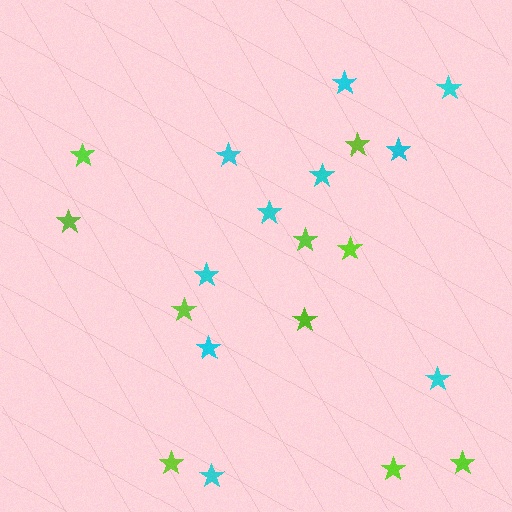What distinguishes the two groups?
There are 2 groups: one group of cyan stars (10) and one group of lime stars (10).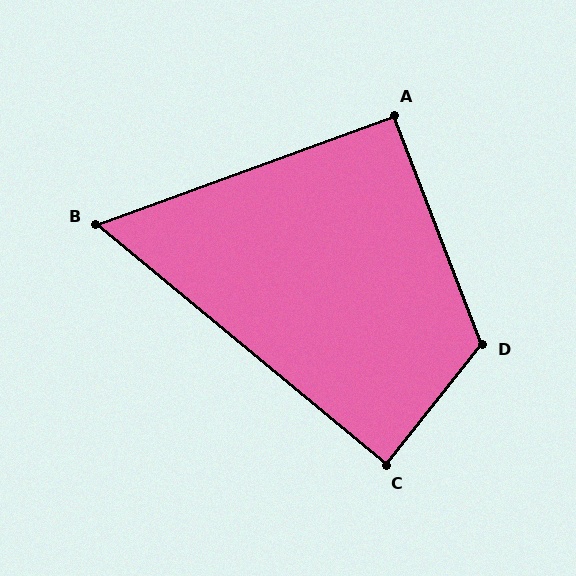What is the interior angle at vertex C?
Approximately 89 degrees (approximately right).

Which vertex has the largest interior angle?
D, at approximately 120 degrees.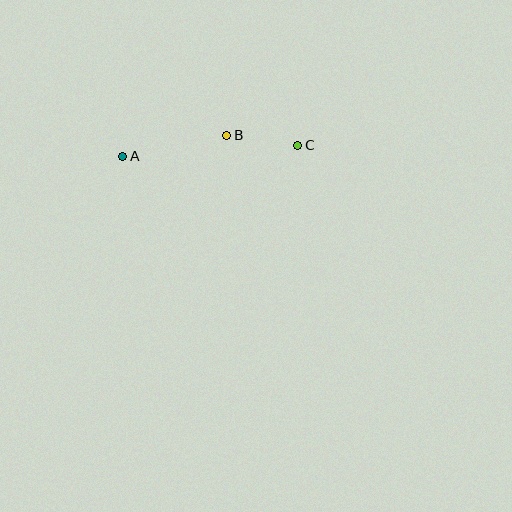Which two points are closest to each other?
Points B and C are closest to each other.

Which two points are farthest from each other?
Points A and C are farthest from each other.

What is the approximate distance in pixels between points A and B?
The distance between A and B is approximately 106 pixels.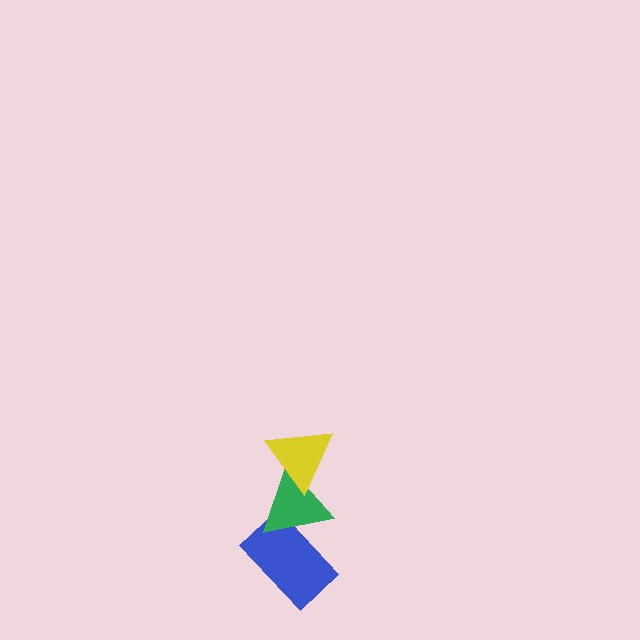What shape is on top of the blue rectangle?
The green triangle is on top of the blue rectangle.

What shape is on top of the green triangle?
The yellow triangle is on top of the green triangle.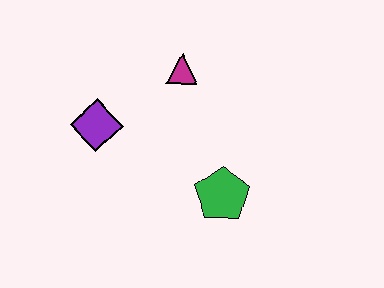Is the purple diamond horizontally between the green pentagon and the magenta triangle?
No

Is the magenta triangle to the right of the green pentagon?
No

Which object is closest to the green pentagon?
The magenta triangle is closest to the green pentagon.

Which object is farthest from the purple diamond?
The green pentagon is farthest from the purple diamond.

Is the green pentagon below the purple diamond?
Yes